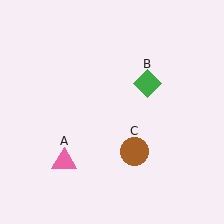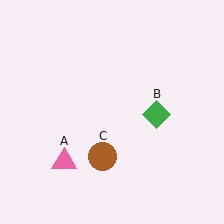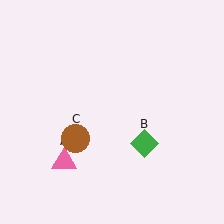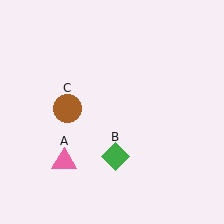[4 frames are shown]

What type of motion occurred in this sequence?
The green diamond (object B), brown circle (object C) rotated clockwise around the center of the scene.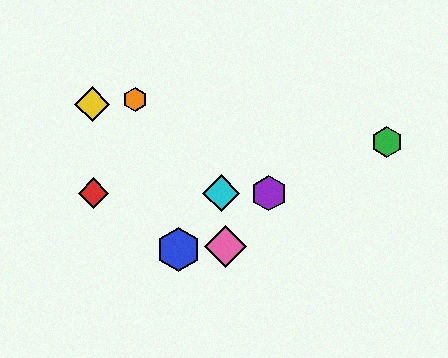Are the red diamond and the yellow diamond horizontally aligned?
No, the red diamond is at y≈193 and the yellow diamond is at y≈104.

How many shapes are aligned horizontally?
3 shapes (the red diamond, the purple hexagon, the cyan diamond) are aligned horizontally.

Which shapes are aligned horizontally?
The red diamond, the purple hexagon, the cyan diamond are aligned horizontally.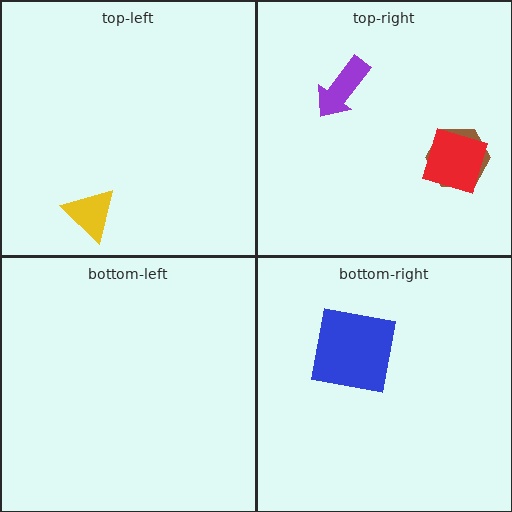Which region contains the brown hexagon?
The top-right region.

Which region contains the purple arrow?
The top-right region.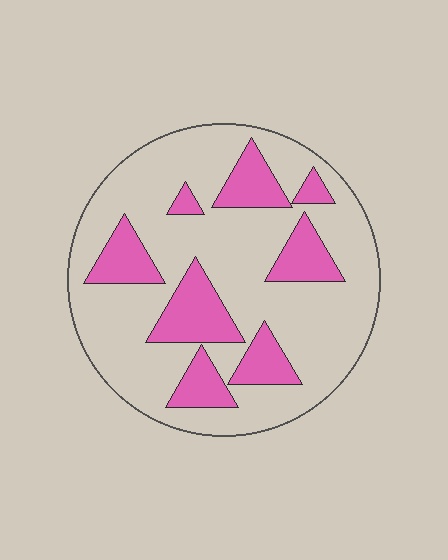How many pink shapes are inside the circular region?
8.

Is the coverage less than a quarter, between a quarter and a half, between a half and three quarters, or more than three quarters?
Between a quarter and a half.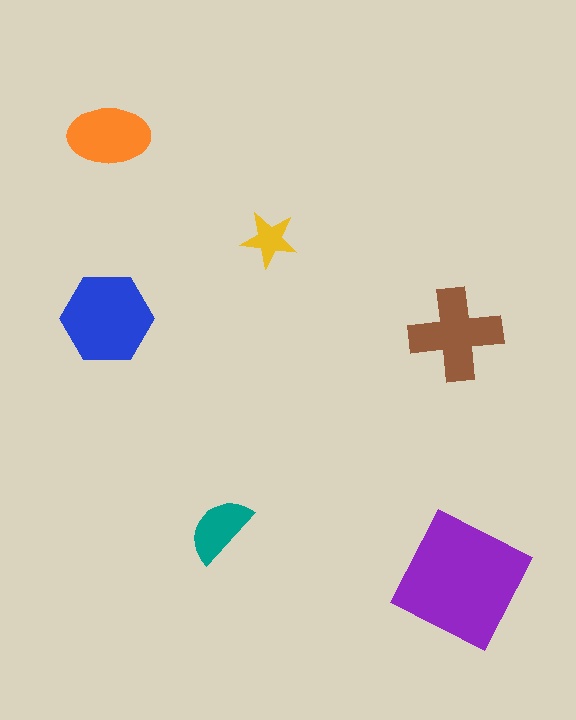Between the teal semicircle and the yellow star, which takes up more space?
The teal semicircle.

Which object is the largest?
The purple square.